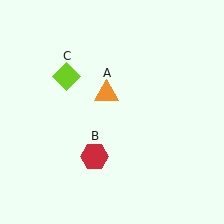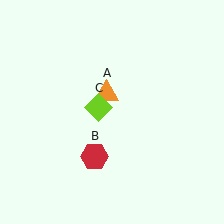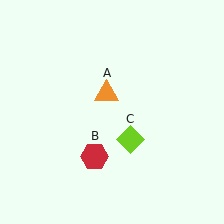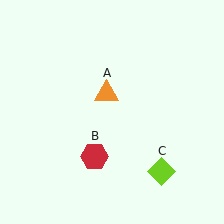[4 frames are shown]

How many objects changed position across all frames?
1 object changed position: lime diamond (object C).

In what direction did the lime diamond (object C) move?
The lime diamond (object C) moved down and to the right.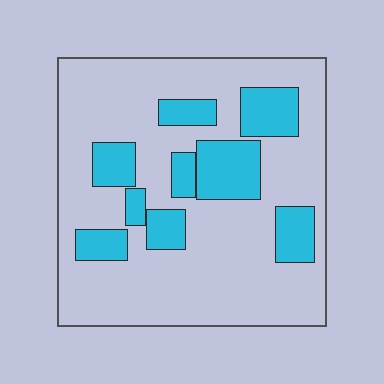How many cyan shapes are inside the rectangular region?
9.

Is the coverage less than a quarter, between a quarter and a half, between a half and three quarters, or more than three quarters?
Less than a quarter.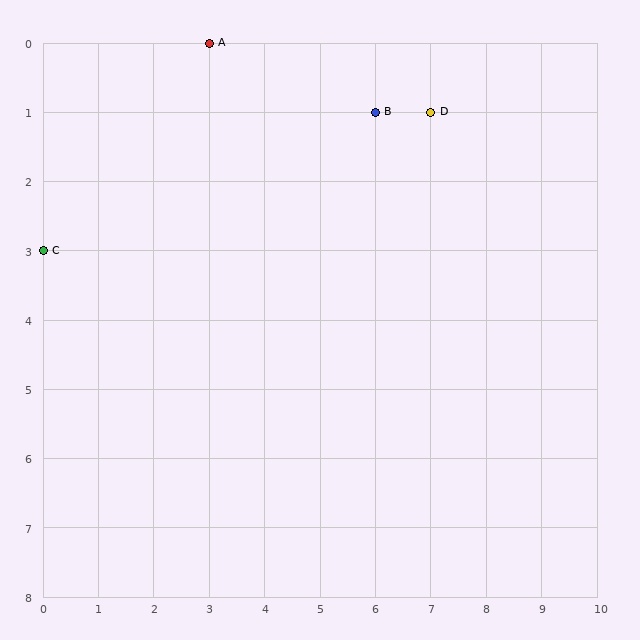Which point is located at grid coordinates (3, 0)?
Point A is at (3, 0).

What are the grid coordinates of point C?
Point C is at grid coordinates (0, 3).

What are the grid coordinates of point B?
Point B is at grid coordinates (6, 1).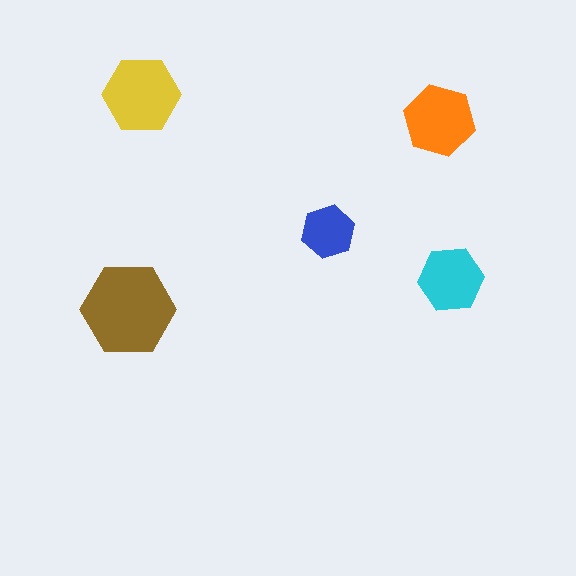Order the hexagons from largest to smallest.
the brown one, the yellow one, the orange one, the cyan one, the blue one.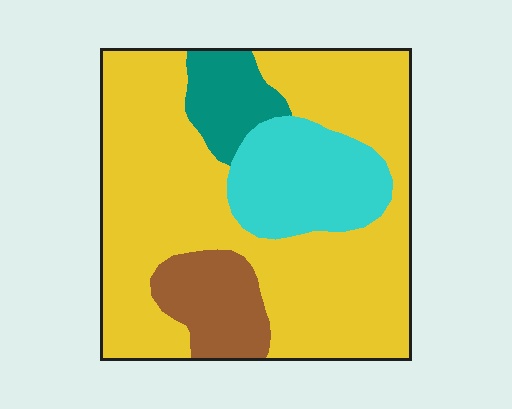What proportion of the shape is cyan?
Cyan takes up about one sixth (1/6) of the shape.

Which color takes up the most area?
Yellow, at roughly 65%.